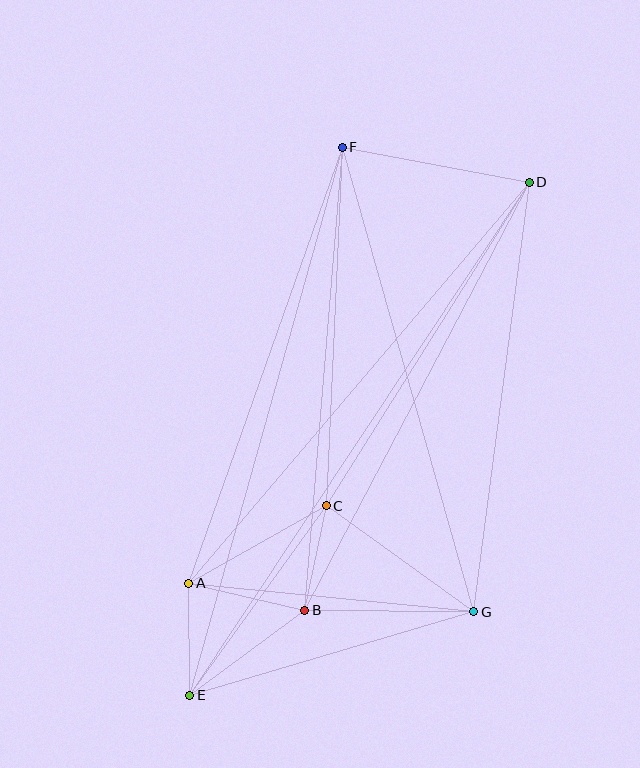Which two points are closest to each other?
Points B and C are closest to each other.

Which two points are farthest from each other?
Points D and E are farthest from each other.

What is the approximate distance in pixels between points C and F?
The distance between C and F is approximately 359 pixels.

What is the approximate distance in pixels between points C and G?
The distance between C and G is approximately 182 pixels.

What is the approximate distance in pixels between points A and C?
The distance between A and C is approximately 158 pixels.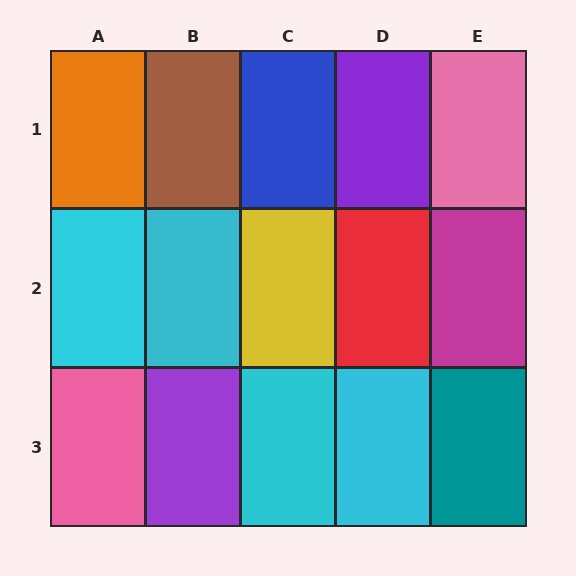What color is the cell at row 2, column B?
Cyan.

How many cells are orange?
1 cell is orange.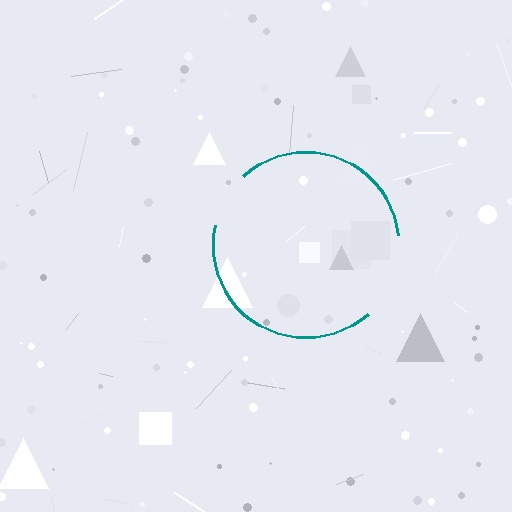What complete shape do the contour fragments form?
The contour fragments form a circle.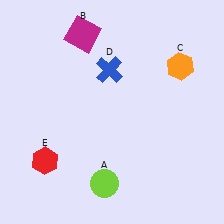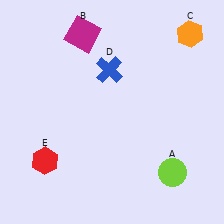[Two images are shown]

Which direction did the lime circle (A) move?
The lime circle (A) moved right.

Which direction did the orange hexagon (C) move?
The orange hexagon (C) moved up.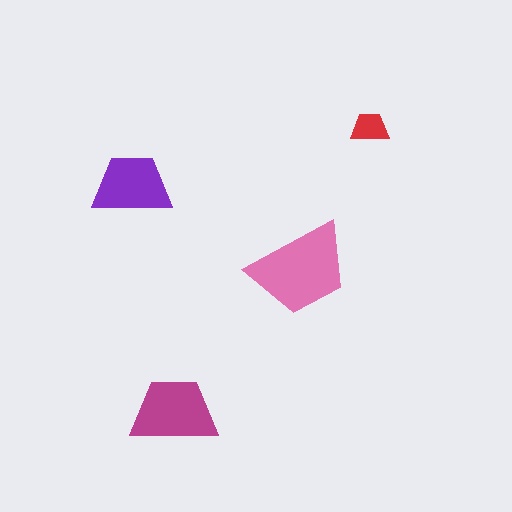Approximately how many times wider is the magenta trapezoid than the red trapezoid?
About 2.5 times wider.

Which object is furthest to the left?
The purple trapezoid is leftmost.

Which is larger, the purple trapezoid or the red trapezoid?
The purple one.